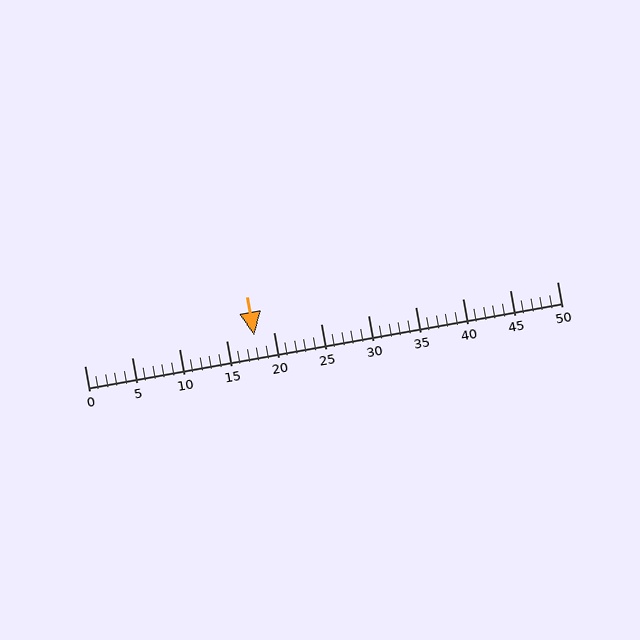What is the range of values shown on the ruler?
The ruler shows values from 0 to 50.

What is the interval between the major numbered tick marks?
The major tick marks are spaced 5 units apart.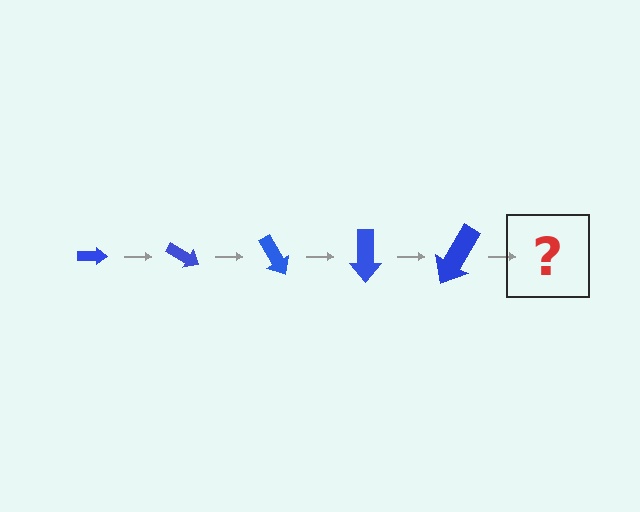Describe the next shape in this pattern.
It should be an arrow, larger than the previous one and rotated 150 degrees from the start.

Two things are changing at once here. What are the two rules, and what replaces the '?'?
The two rules are that the arrow grows larger each step and it rotates 30 degrees each step. The '?' should be an arrow, larger than the previous one and rotated 150 degrees from the start.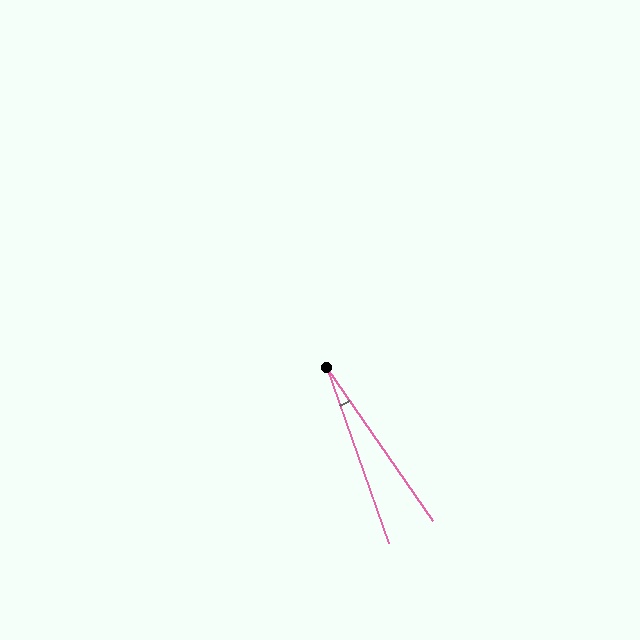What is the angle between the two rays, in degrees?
Approximately 15 degrees.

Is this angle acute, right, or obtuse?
It is acute.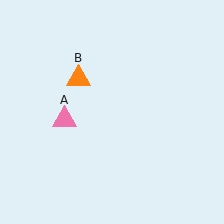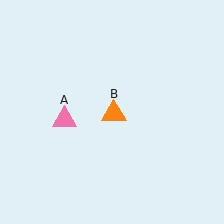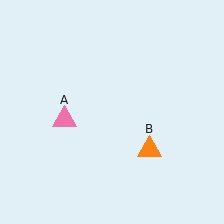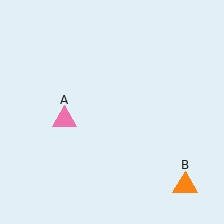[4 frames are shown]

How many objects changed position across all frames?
1 object changed position: orange triangle (object B).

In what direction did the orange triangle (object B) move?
The orange triangle (object B) moved down and to the right.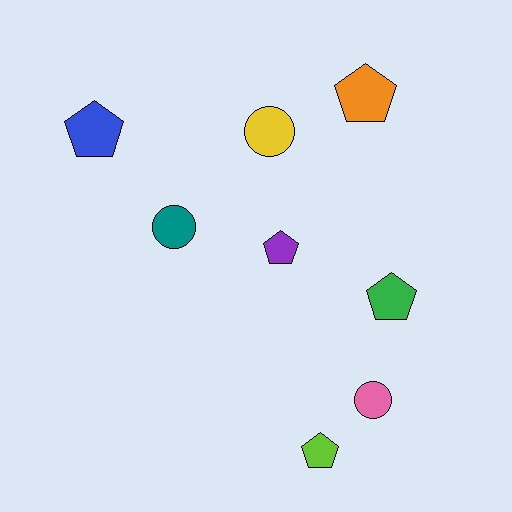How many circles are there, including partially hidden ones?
There are 3 circles.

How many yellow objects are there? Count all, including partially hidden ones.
There is 1 yellow object.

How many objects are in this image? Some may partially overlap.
There are 8 objects.